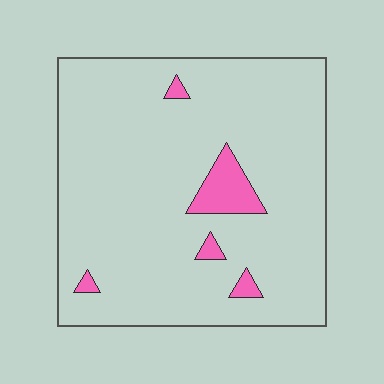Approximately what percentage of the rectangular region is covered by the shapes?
Approximately 5%.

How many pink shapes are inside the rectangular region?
5.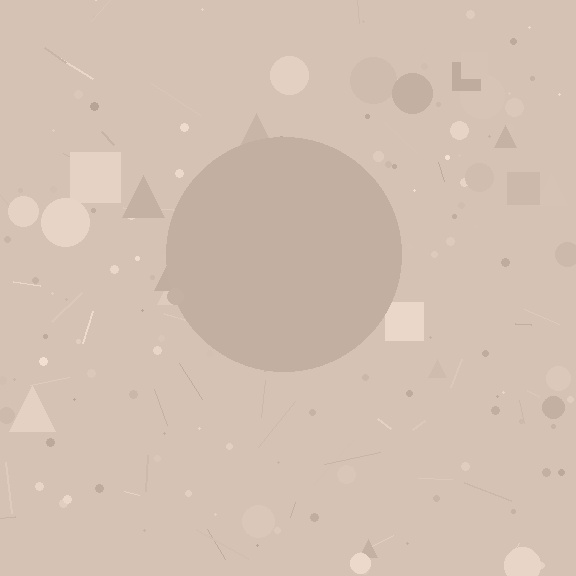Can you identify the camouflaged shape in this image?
The camouflaged shape is a circle.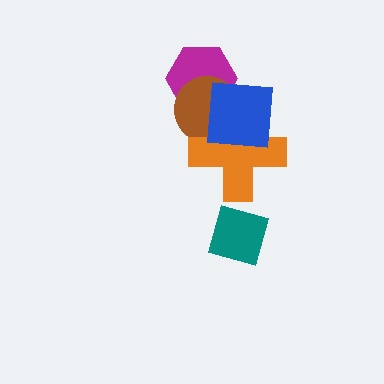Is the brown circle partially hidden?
Yes, it is partially covered by another shape.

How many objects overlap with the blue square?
3 objects overlap with the blue square.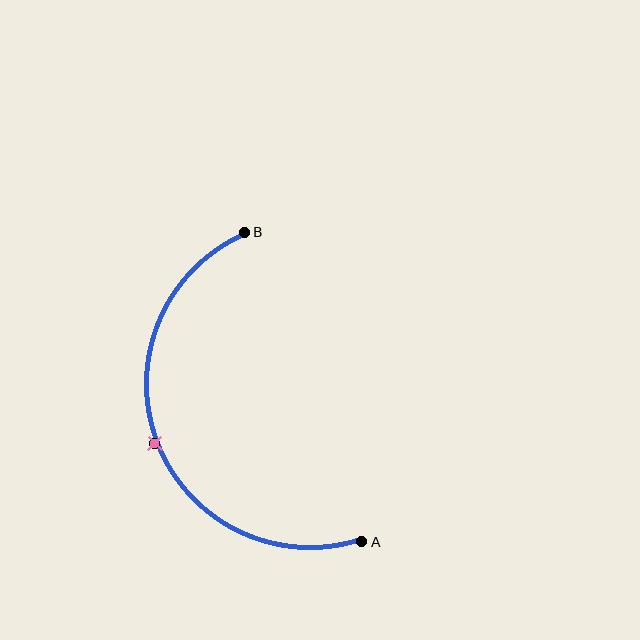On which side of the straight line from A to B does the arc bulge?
The arc bulges to the left of the straight line connecting A and B.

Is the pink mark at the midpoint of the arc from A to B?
Yes. The pink mark lies on the arc at equal arc-length from both A and B — it is the arc midpoint.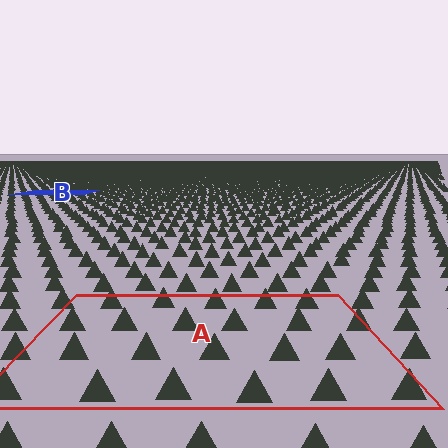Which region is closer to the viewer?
Region A is closer. The texture elements there are larger and more spread out.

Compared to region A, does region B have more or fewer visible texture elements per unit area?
Region B has more texture elements per unit area — they are packed more densely because it is farther away.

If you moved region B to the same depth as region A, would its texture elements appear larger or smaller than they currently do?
They would appear larger. At a closer depth, the same texture elements are projected at a bigger on-screen size.